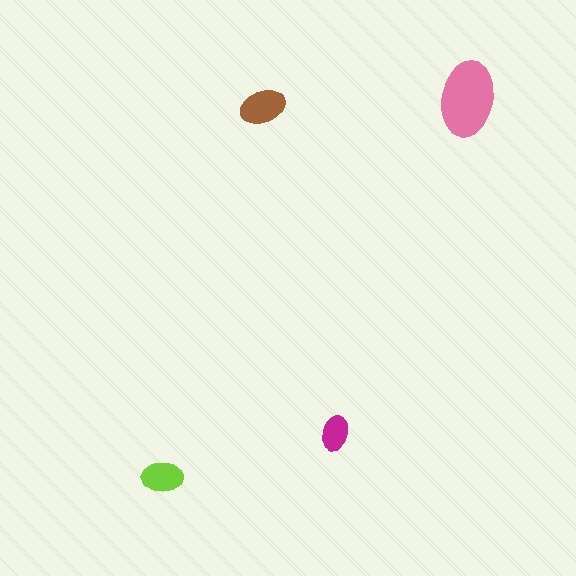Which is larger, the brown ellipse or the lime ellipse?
The brown one.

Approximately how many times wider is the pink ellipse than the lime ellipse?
About 2 times wider.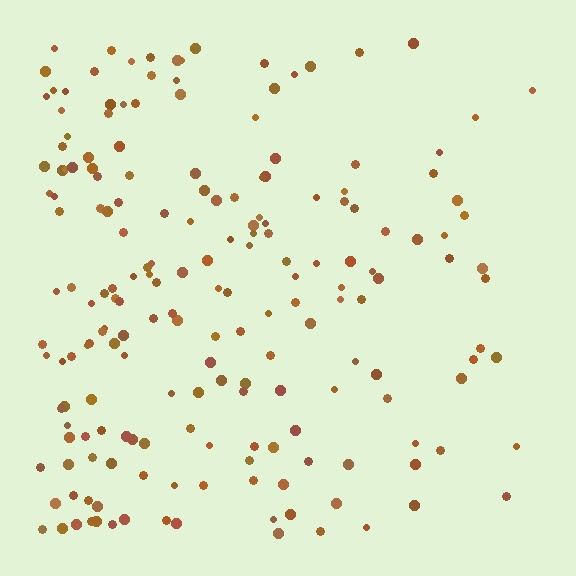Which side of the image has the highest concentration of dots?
The left.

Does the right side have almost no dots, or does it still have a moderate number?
Still a moderate number, just noticeably fewer than the left.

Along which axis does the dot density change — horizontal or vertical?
Horizontal.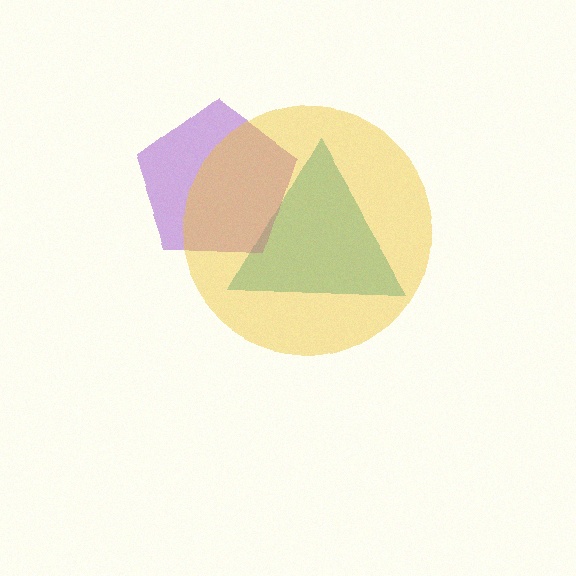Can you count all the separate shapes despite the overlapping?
Yes, there are 3 separate shapes.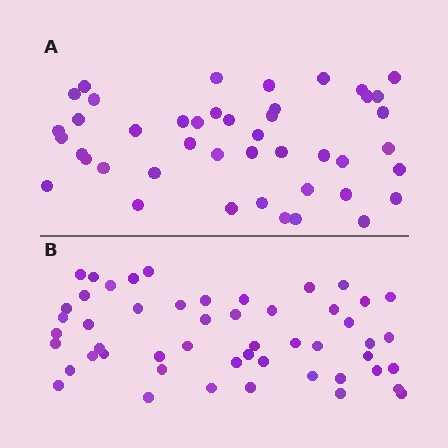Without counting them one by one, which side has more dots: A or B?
Region B (the bottom region) has more dots.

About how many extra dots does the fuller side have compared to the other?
Region B has roughly 8 or so more dots than region A.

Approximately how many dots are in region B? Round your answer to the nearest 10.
About 50 dots. (The exact count is 51, which rounds to 50.)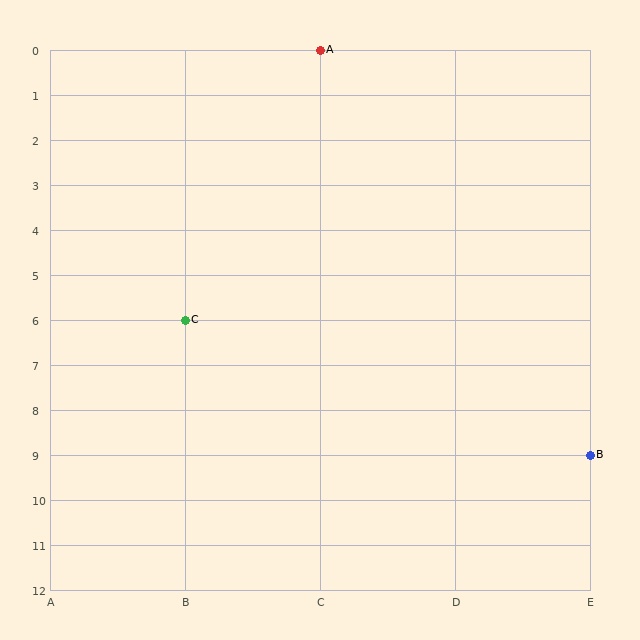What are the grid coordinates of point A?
Point A is at grid coordinates (C, 0).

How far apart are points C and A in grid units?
Points C and A are 1 column and 6 rows apart (about 6.1 grid units diagonally).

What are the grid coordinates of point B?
Point B is at grid coordinates (E, 9).